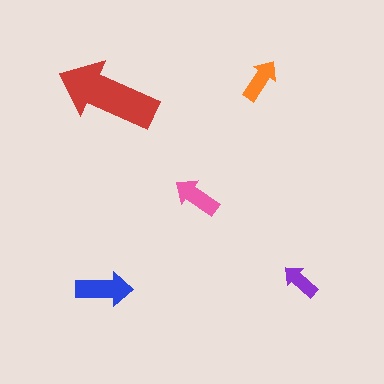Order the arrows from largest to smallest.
the red one, the blue one, the pink one, the orange one, the purple one.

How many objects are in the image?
There are 5 objects in the image.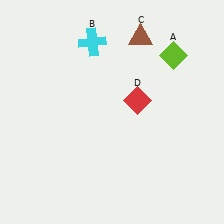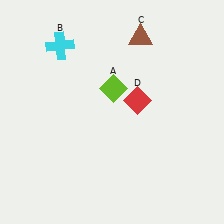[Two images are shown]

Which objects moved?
The objects that moved are: the lime diamond (A), the cyan cross (B).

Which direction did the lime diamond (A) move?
The lime diamond (A) moved left.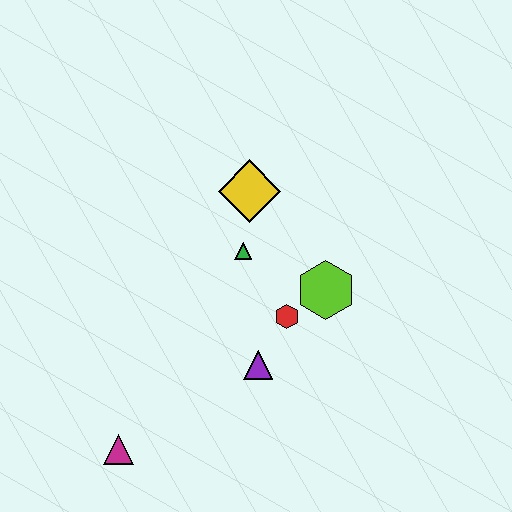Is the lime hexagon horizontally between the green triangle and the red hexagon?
No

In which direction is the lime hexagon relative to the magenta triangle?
The lime hexagon is to the right of the magenta triangle.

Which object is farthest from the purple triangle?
The yellow diamond is farthest from the purple triangle.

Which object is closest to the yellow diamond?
The green triangle is closest to the yellow diamond.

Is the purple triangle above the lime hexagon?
No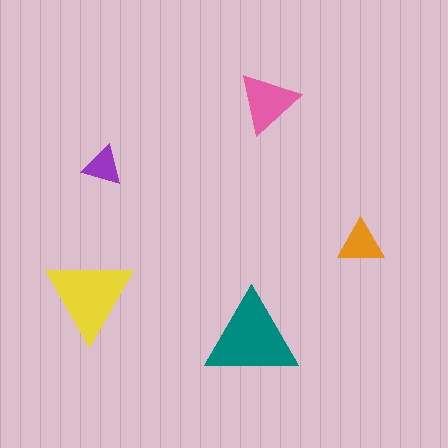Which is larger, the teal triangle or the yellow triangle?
The teal one.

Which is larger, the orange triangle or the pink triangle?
The pink one.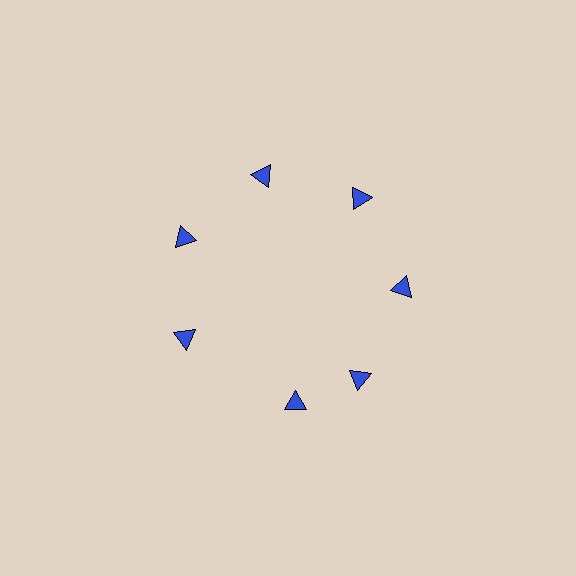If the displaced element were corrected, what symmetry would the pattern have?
It would have 7-fold rotational symmetry — the pattern would map onto itself every 51 degrees.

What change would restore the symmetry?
The symmetry would be restored by rotating it back into even spacing with its neighbors so that all 7 triangles sit at equal angles and equal distance from the center.